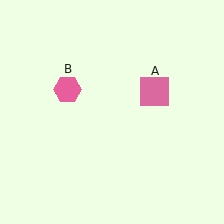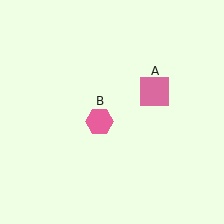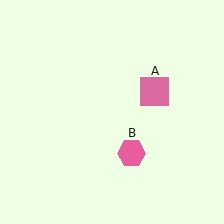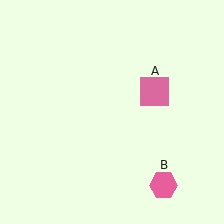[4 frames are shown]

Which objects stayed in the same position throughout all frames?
Pink square (object A) remained stationary.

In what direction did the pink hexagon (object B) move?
The pink hexagon (object B) moved down and to the right.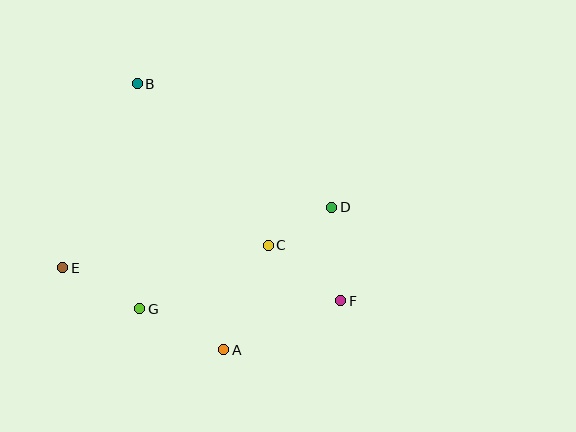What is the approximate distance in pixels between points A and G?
The distance between A and G is approximately 94 pixels.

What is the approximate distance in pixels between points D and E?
The distance between D and E is approximately 276 pixels.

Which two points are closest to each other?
Points C and D are closest to each other.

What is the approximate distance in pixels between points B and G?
The distance between B and G is approximately 225 pixels.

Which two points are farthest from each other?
Points B and F are farthest from each other.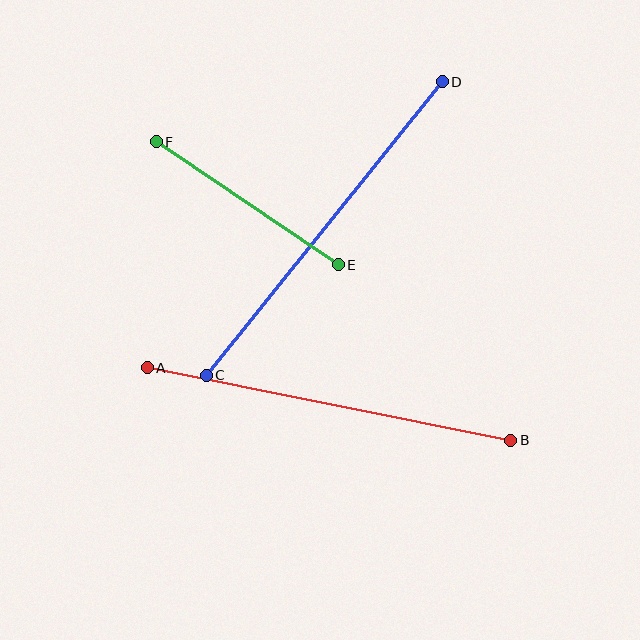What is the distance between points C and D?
The distance is approximately 377 pixels.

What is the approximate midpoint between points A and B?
The midpoint is at approximately (329, 404) pixels.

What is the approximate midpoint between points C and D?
The midpoint is at approximately (324, 228) pixels.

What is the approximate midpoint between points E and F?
The midpoint is at approximately (247, 203) pixels.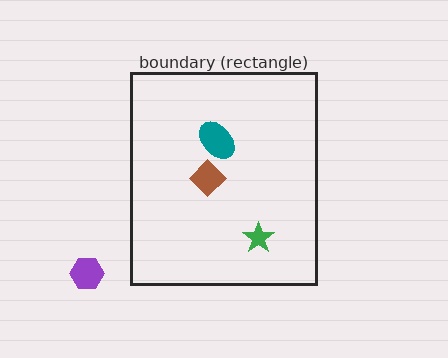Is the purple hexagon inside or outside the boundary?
Outside.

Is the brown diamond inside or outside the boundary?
Inside.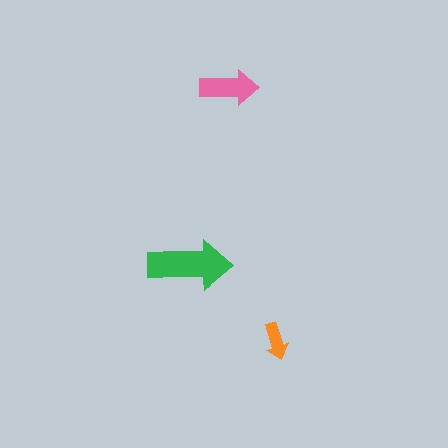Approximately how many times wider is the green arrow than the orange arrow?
About 2.5 times wider.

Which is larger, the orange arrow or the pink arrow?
The pink one.